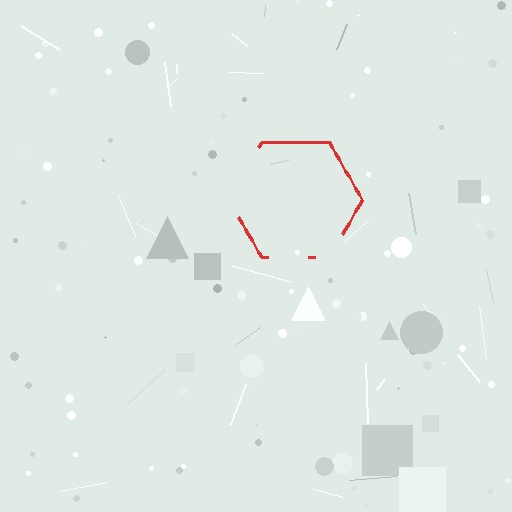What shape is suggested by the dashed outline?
The dashed outline suggests a hexagon.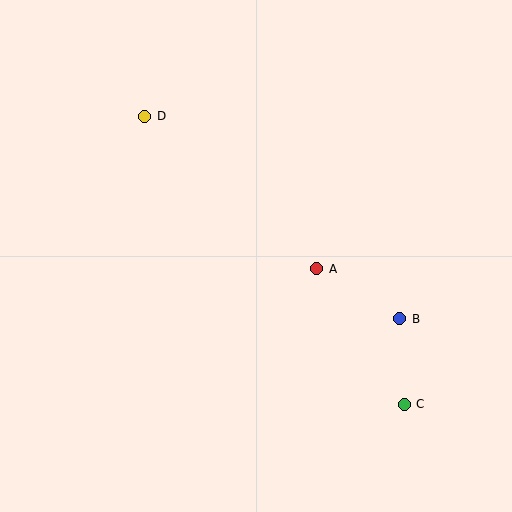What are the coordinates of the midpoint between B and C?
The midpoint between B and C is at (402, 361).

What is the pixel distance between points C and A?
The distance between C and A is 161 pixels.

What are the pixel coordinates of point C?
Point C is at (404, 404).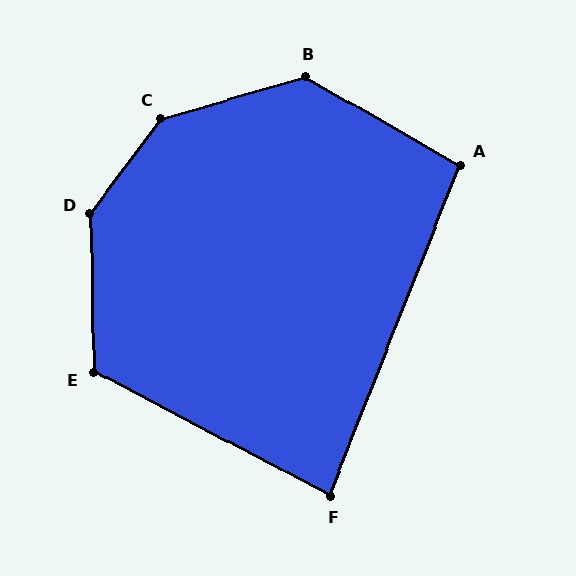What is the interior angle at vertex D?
Approximately 142 degrees (obtuse).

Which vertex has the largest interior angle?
C, at approximately 143 degrees.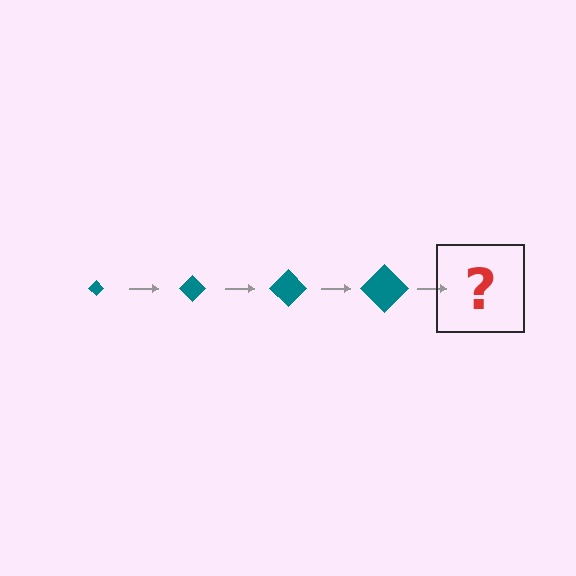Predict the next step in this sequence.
The next step is a teal diamond, larger than the previous one.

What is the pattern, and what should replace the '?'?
The pattern is that the diamond gets progressively larger each step. The '?' should be a teal diamond, larger than the previous one.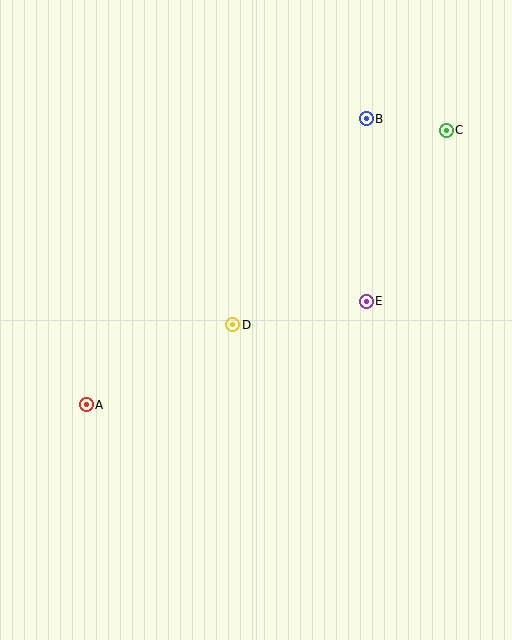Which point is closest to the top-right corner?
Point C is closest to the top-right corner.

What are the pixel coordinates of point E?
Point E is at (366, 301).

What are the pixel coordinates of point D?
Point D is at (233, 325).